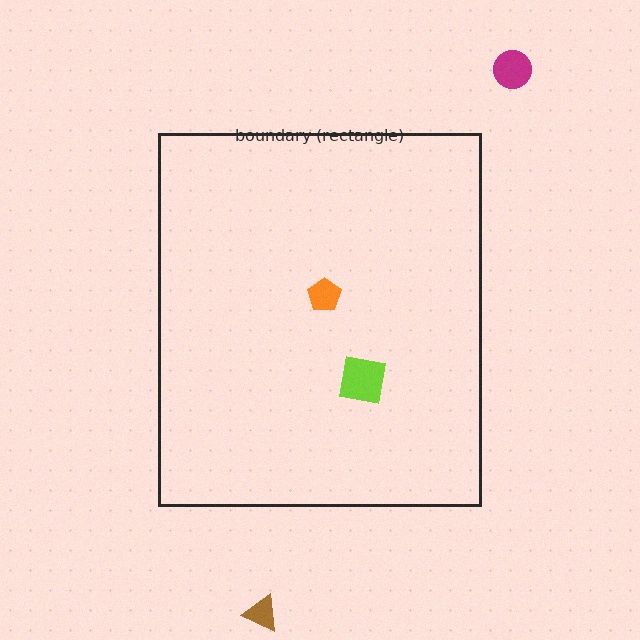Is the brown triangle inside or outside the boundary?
Outside.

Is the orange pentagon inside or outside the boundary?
Inside.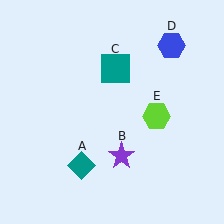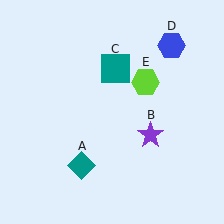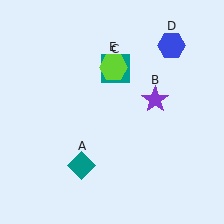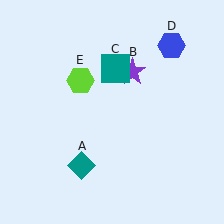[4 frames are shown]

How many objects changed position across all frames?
2 objects changed position: purple star (object B), lime hexagon (object E).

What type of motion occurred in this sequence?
The purple star (object B), lime hexagon (object E) rotated counterclockwise around the center of the scene.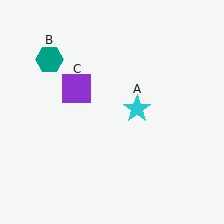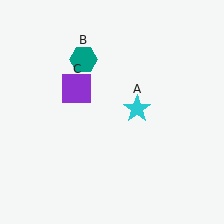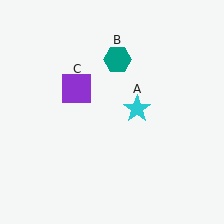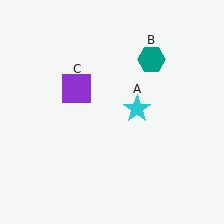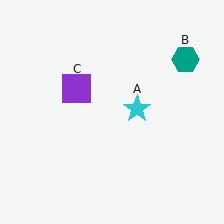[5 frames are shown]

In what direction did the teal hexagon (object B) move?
The teal hexagon (object B) moved right.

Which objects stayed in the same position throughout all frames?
Cyan star (object A) and purple square (object C) remained stationary.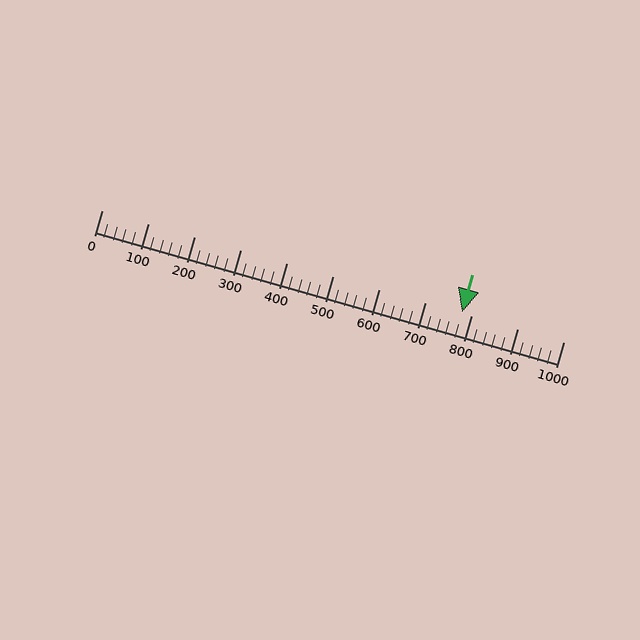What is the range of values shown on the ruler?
The ruler shows values from 0 to 1000.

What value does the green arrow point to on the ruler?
The green arrow points to approximately 780.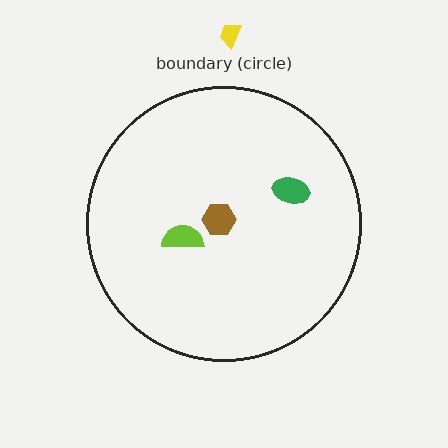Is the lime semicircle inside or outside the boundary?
Inside.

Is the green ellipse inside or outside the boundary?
Inside.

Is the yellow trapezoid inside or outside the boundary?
Outside.